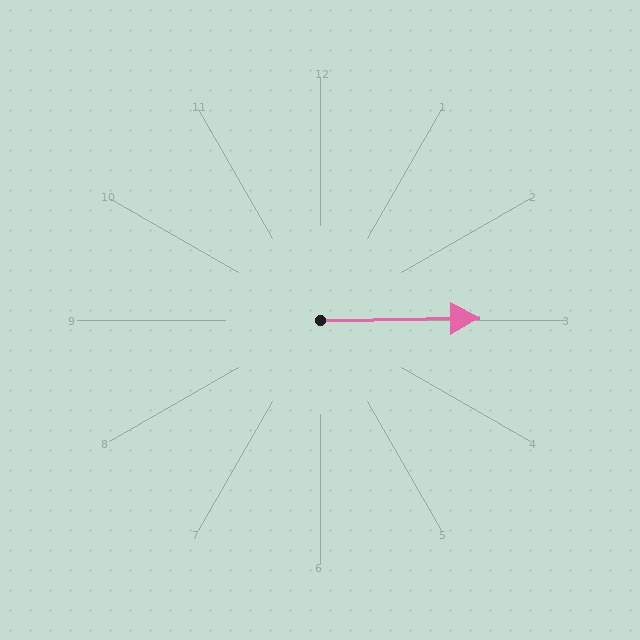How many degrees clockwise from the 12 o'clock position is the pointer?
Approximately 89 degrees.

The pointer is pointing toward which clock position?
Roughly 3 o'clock.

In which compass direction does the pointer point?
East.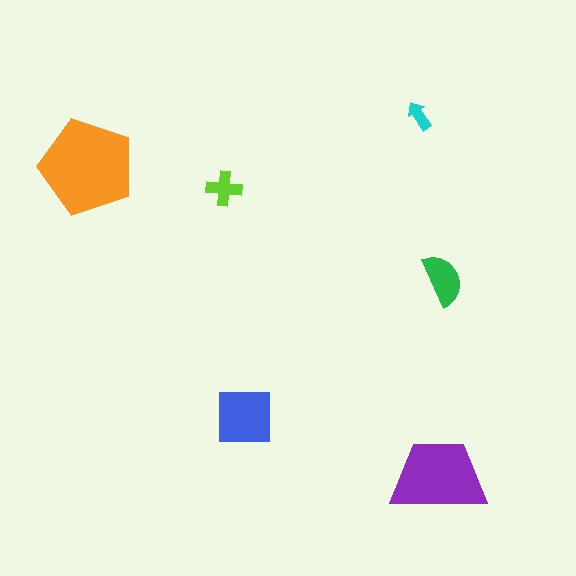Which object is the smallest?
The cyan arrow.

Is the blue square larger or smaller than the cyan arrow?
Larger.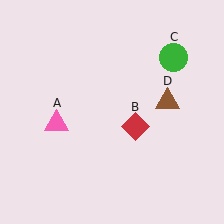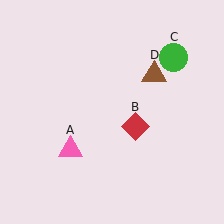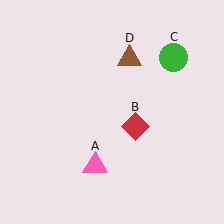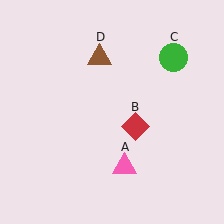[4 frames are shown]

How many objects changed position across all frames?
2 objects changed position: pink triangle (object A), brown triangle (object D).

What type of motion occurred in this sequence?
The pink triangle (object A), brown triangle (object D) rotated counterclockwise around the center of the scene.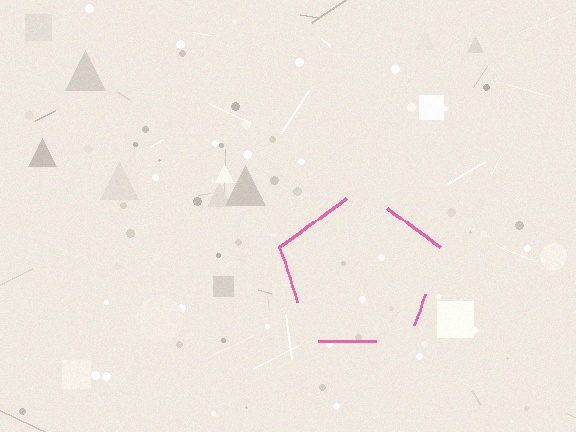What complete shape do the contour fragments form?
The contour fragments form a pentagon.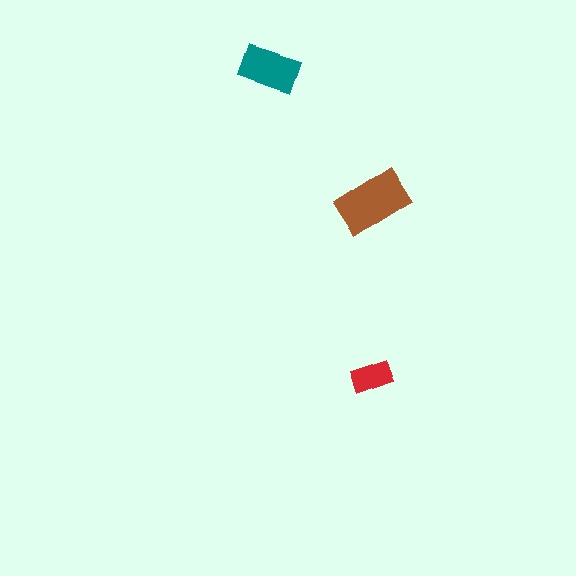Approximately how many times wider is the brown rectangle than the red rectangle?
About 1.5 times wider.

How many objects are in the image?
There are 3 objects in the image.